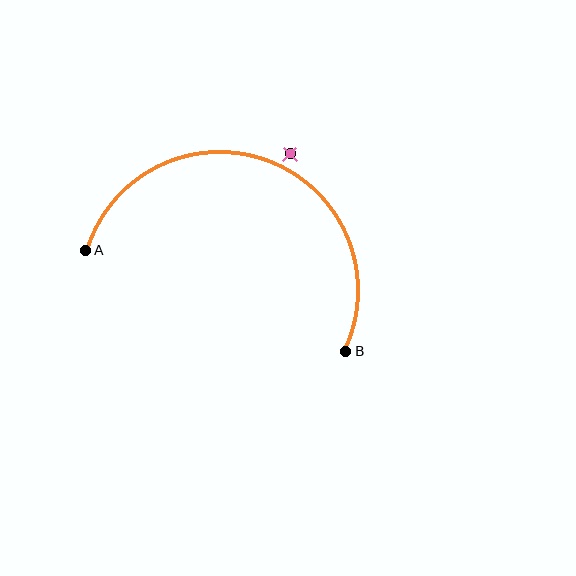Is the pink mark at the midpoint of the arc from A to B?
No — the pink mark does not lie on the arc at all. It sits slightly outside the curve.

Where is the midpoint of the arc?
The arc midpoint is the point on the curve farthest from the straight line joining A and B. It sits above that line.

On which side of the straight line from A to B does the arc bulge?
The arc bulges above the straight line connecting A and B.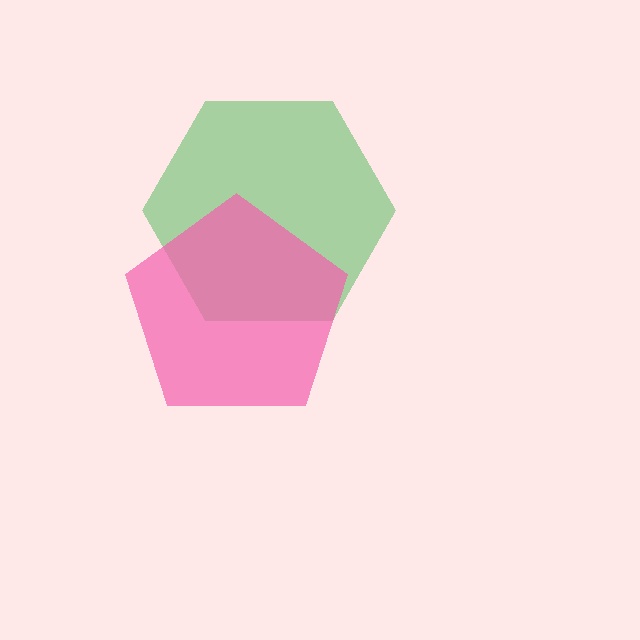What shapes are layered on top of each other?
The layered shapes are: a green hexagon, a pink pentagon.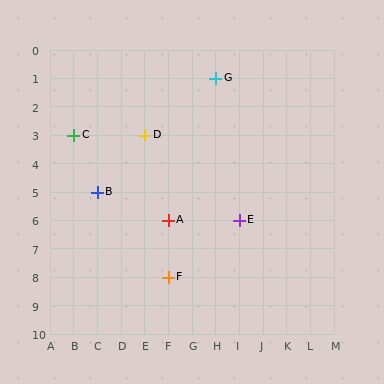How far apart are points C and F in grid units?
Points C and F are 4 columns and 5 rows apart (about 6.4 grid units diagonally).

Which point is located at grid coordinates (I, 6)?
Point E is at (I, 6).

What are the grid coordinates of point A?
Point A is at grid coordinates (F, 6).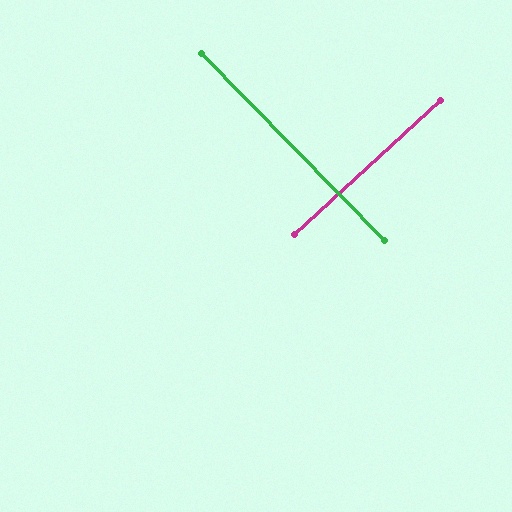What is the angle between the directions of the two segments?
Approximately 88 degrees.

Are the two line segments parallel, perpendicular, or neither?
Perpendicular — they meet at approximately 88°.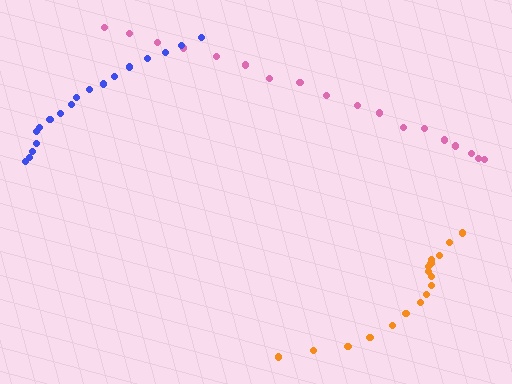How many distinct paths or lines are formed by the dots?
There are 3 distinct paths.